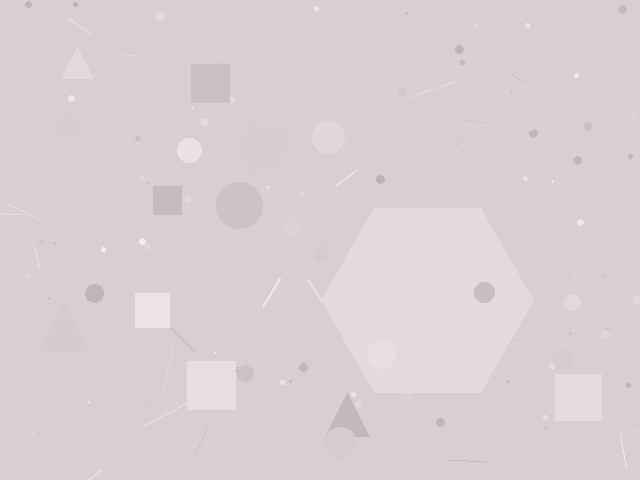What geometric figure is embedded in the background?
A hexagon is embedded in the background.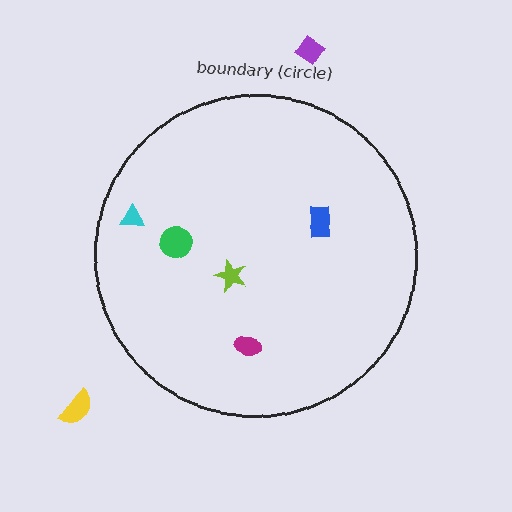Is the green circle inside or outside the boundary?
Inside.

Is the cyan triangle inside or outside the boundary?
Inside.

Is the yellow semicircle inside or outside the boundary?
Outside.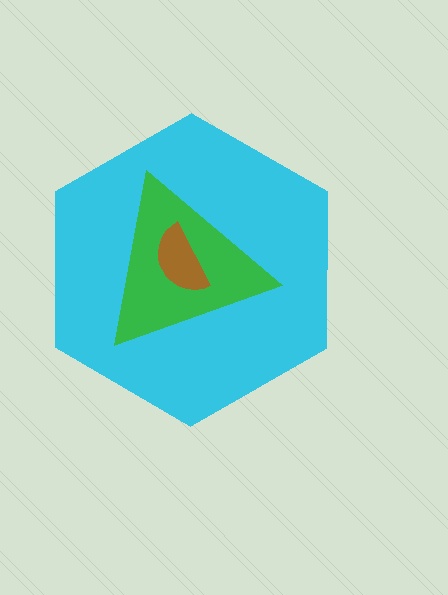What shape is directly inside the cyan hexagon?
The green triangle.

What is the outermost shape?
The cyan hexagon.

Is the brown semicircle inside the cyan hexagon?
Yes.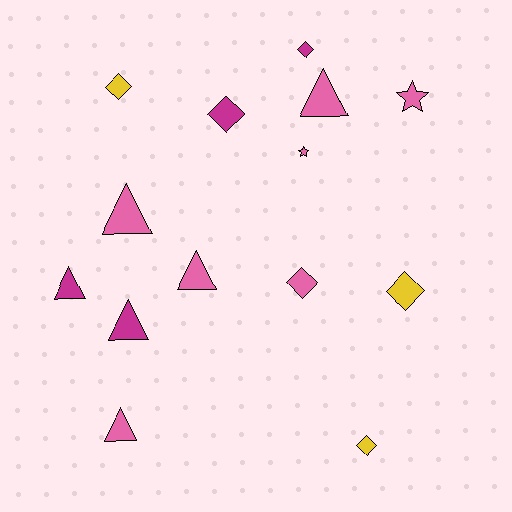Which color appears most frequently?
Pink, with 7 objects.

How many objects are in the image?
There are 14 objects.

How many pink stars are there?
There are 2 pink stars.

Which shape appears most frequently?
Triangle, with 6 objects.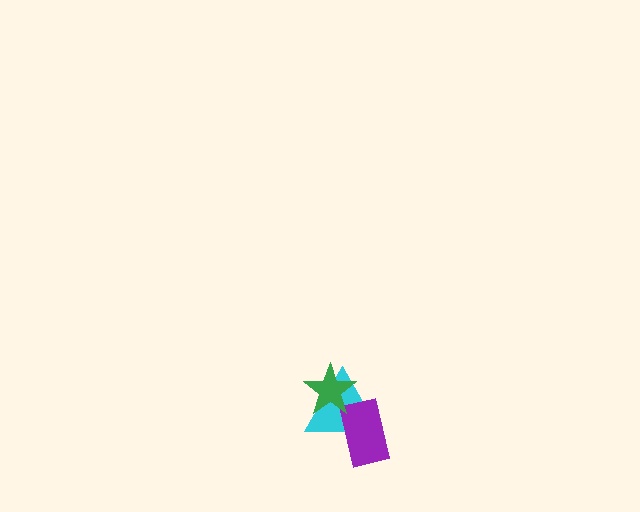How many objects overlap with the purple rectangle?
1 object overlaps with the purple rectangle.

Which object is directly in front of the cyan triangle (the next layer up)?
The purple rectangle is directly in front of the cyan triangle.